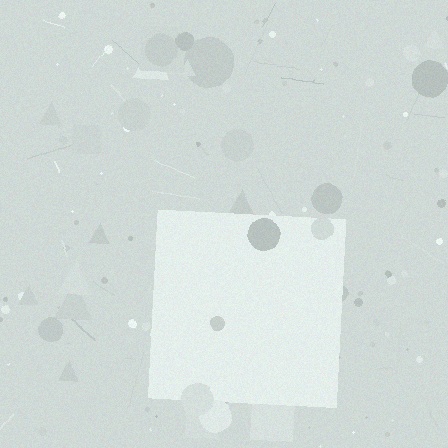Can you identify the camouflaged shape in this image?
The camouflaged shape is a square.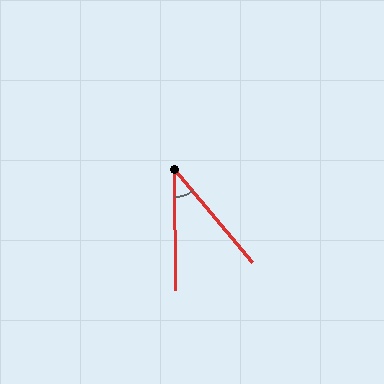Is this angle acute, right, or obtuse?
It is acute.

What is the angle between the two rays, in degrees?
Approximately 40 degrees.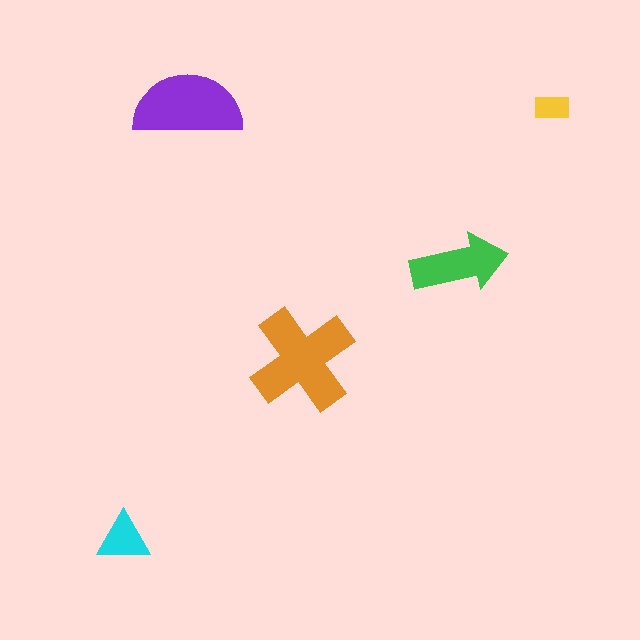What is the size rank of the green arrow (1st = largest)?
3rd.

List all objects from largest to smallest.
The orange cross, the purple semicircle, the green arrow, the cyan triangle, the yellow rectangle.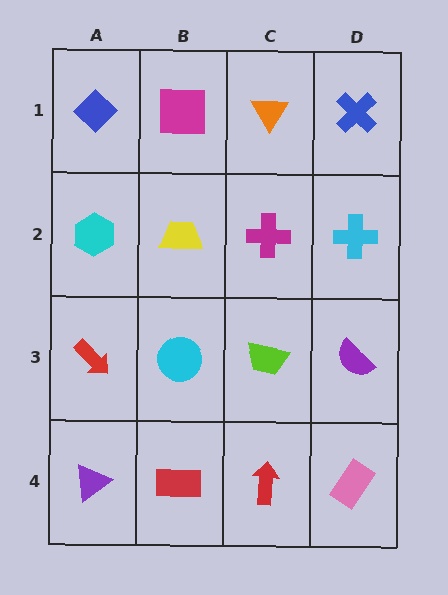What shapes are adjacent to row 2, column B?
A magenta square (row 1, column B), a cyan circle (row 3, column B), a cyan hexagon (row 2, column A), a magenta cross (row 2, column C).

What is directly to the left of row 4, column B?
A purple triangle.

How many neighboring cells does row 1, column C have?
3.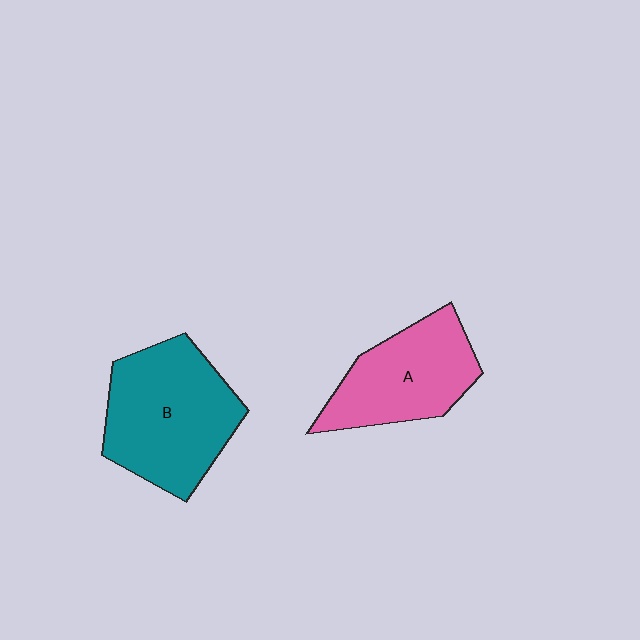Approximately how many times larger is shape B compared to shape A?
Approximately 1.3 times.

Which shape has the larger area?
Shape B (teal).